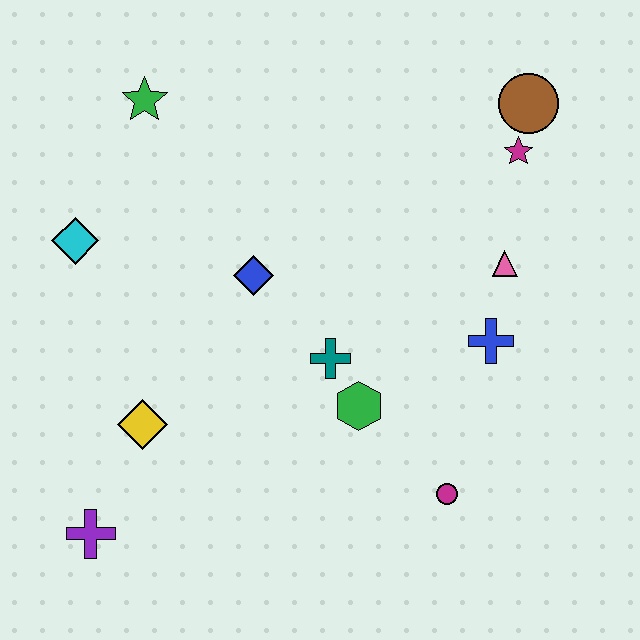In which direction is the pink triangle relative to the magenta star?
The pink triangle is below the magenta star.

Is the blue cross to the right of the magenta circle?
Yes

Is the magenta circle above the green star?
No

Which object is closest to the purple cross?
The yellow diamond is closest to the purple cross.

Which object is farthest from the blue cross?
The purple cross is farthest from the blue cross.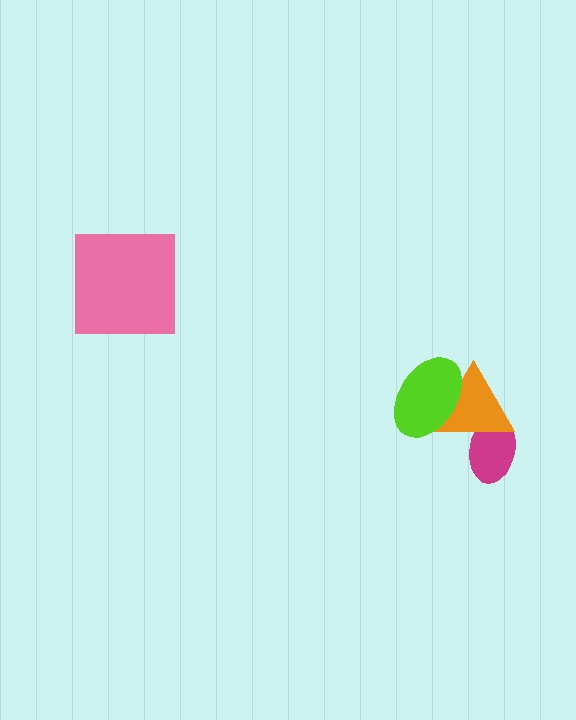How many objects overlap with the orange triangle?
2 objects overlap with the orange triangle.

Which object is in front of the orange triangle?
The lime ellipse is in front of the orange triangle.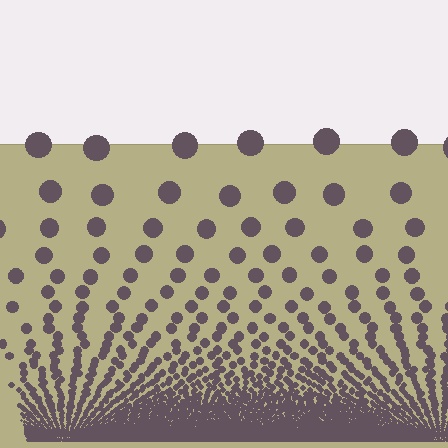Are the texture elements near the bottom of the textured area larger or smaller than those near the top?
Smaller. The gradient is inverted — elements near the bottom are smaller and denser.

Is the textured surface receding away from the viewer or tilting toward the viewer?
The surface appears to tilt toward the viewer. Texture elements get larger and sparser toward the top.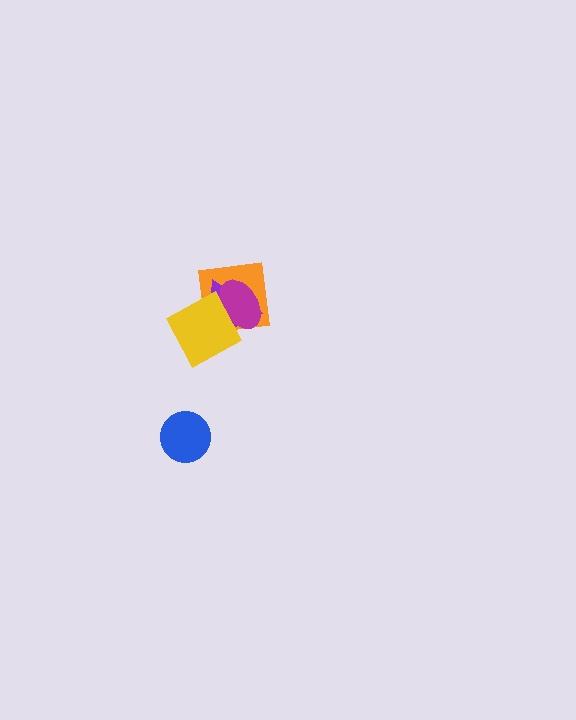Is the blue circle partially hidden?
No, no other shape covers it.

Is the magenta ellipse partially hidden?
Yes, it is partially covered by another shape.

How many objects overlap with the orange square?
3 objects overlap with the orange square.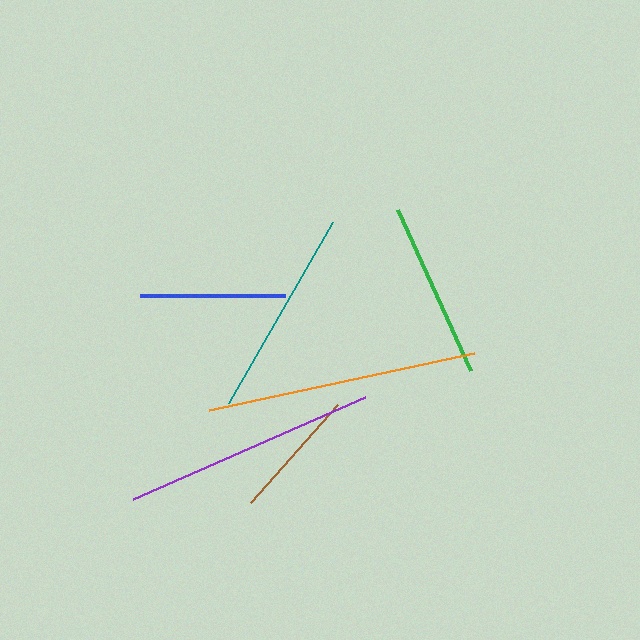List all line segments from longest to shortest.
From longest to shortest: orange, purple, teal, green, blue, brown.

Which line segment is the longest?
The orange line is the longest at approximately 271 pixels.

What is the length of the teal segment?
The teal segment is approximately 208 pixels long.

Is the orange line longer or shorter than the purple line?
The orange line is longer than the purple line.